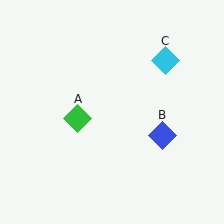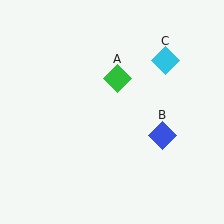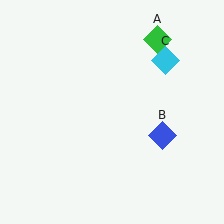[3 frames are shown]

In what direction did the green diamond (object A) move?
The green diamond (object A) moved up and to the right.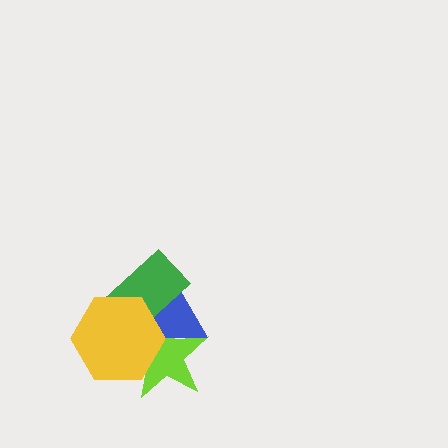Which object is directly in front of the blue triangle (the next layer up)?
The green rectangle is directly in front of the blue triangle.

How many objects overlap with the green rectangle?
3 objects overlap with the green rectangle.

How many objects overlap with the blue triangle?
3 objects overlap with the blue triangle.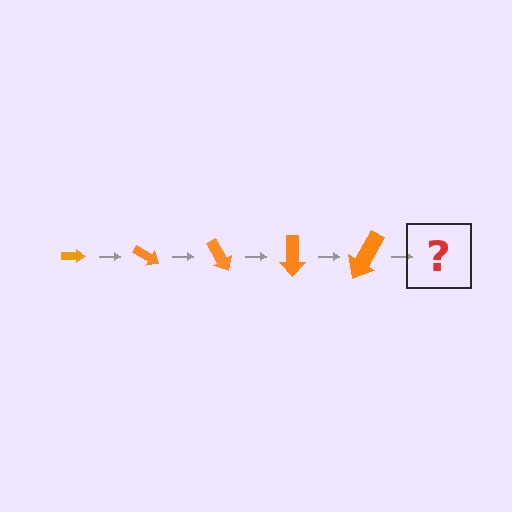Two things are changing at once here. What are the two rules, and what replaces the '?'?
The two rules are that the arrow grows larger each step and it rotates 30 degrees each step. The '?' should be an arrow, larger than the previous one and rotated 150 degrees from the start.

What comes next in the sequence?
The next element should be an arrow, larger than the previous one and rotated 150 degrees from the start.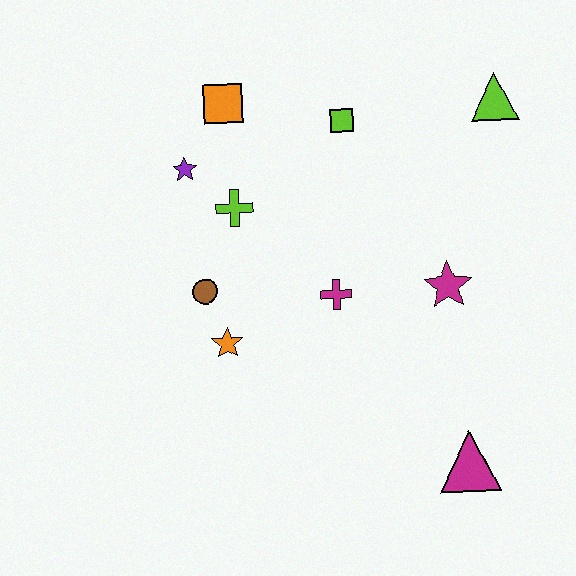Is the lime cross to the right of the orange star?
Yes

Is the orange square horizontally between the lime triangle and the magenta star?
No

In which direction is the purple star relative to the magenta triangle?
The purple star is above the magenta triangle.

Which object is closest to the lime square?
The orange square is closest to the lime square.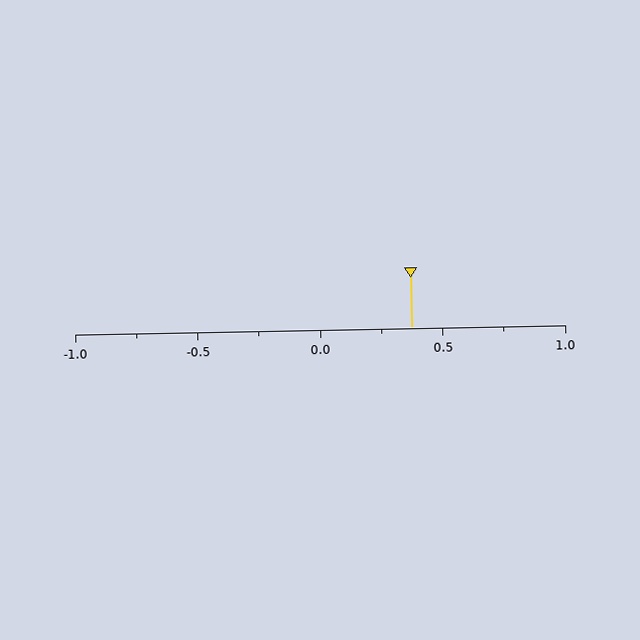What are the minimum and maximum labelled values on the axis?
The axis runs from -1.0 to 1.0.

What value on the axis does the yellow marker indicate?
The marker indicates approximately 0.38.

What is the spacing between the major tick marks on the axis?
The major ticks are spaced 0.5 apart.